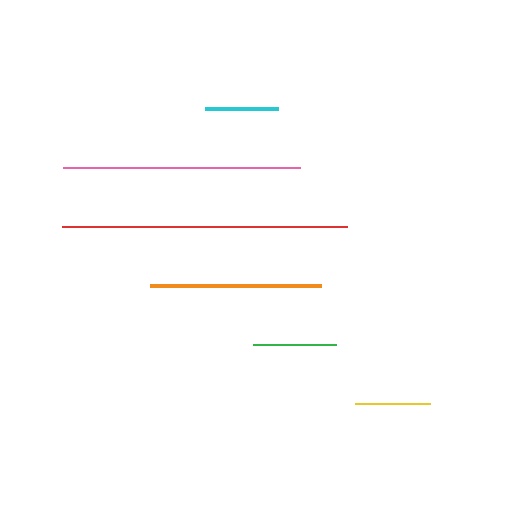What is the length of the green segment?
The green segment is approximately 83 pixels long.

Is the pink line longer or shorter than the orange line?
The pink line is longer than the orange line.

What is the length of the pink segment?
The pink segment is approximately 237 pixels long.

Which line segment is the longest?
The red line is the longest at approximately 285 pixels.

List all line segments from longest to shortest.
From longest to shortest: red, pink, orange, green, yellow, cyan.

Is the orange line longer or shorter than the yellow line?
The orange line is longer than the yellow line.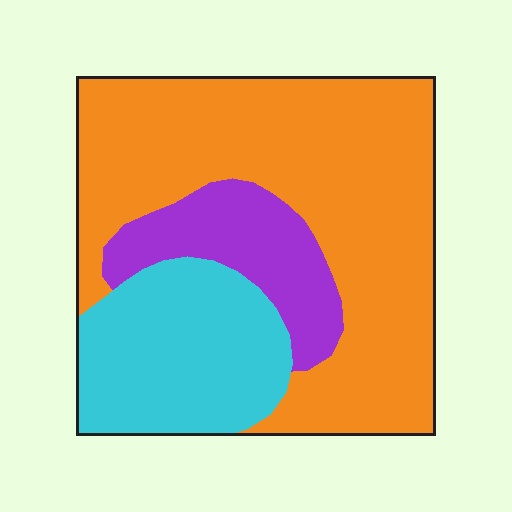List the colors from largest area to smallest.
From largest to smallest: orange, cyan, purple.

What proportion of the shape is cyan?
Cyan takes up about one quarter (1/4) of the shape.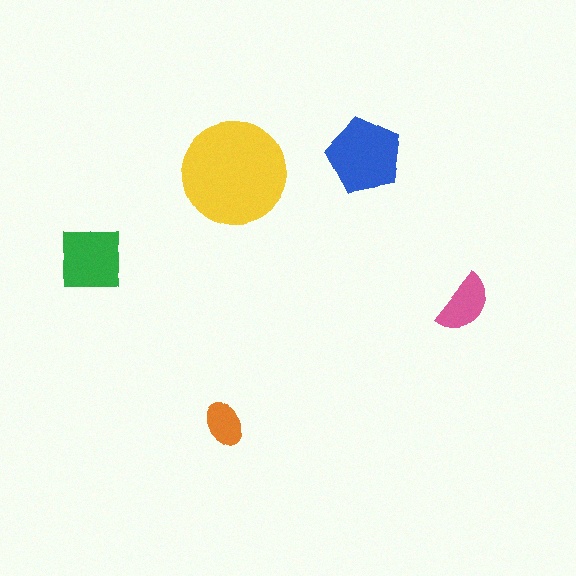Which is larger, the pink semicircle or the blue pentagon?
The blue pentagon.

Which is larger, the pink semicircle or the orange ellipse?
The pink semicircle.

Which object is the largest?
The yellow circle.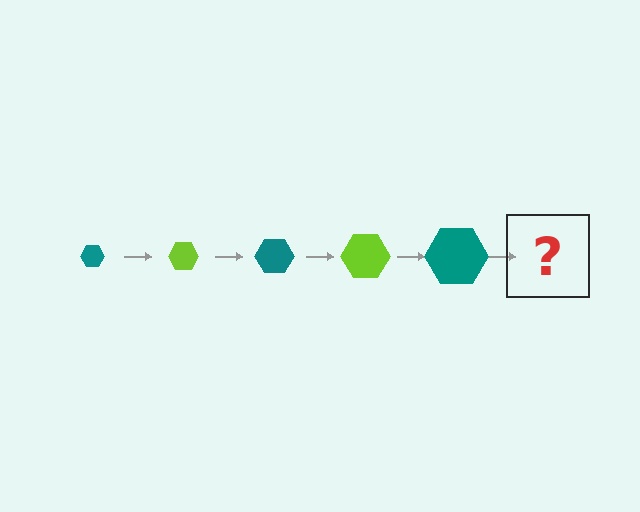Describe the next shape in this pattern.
It should be a lime hexagon, larger than the previous one.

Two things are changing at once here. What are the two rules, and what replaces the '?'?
The two rules are that the hexagon grows larger each step and the color cycles through teal and lime. The '?' should be a lime hexagon, larger than the previous one.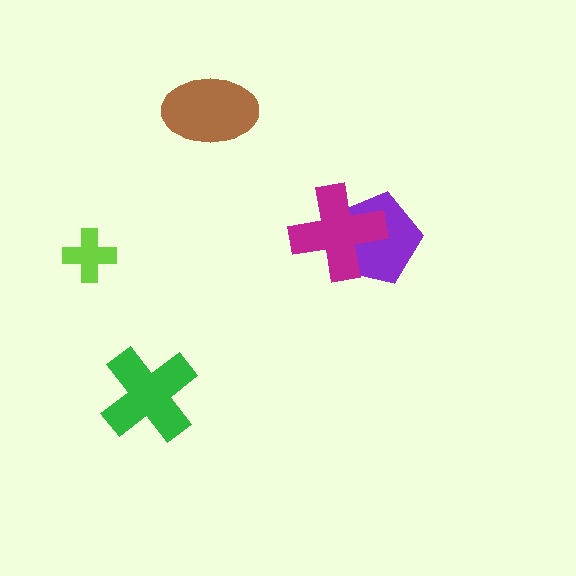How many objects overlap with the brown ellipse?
0 objects overlap with the brown ellipse.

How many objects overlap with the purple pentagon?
1 object overlaps with the purple pentagon.